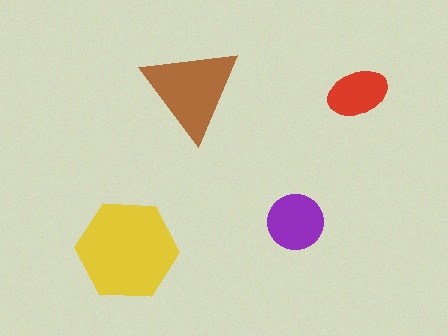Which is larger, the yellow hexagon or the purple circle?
The yellow hexagon.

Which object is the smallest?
The red ellipse.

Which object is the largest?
The yellow hexagon.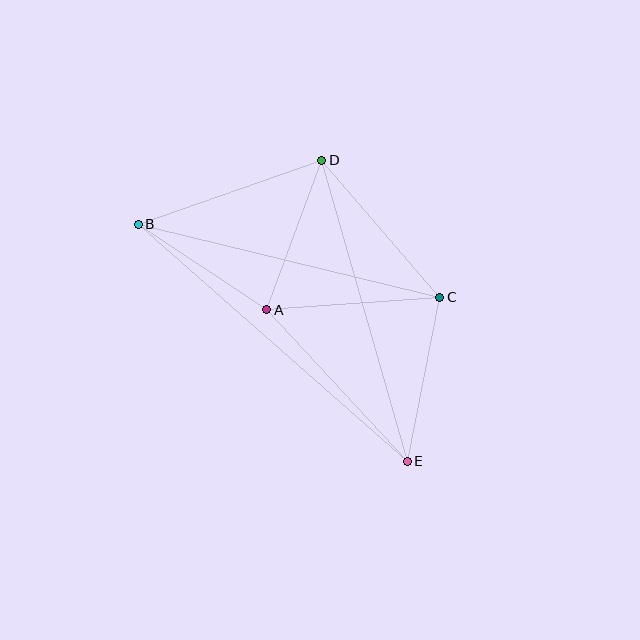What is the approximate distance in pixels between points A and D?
The distance between A and D is approximately 159 pixels.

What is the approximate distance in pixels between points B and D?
The distance between B and D is approximately 194 pixels.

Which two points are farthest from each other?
Points B and E are farthest from each other.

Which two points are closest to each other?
Points A and B are closest to each other.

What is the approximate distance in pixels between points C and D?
The distance between C and D is approximately 181 pixels.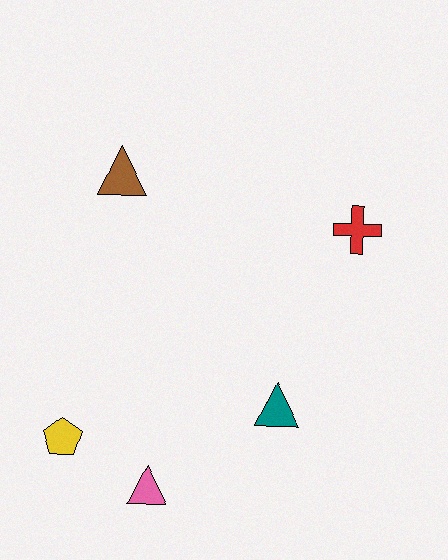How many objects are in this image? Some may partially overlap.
There are 5 objects.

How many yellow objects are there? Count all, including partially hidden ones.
There is 1 yellow object.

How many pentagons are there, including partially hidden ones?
There is 1 pentagon.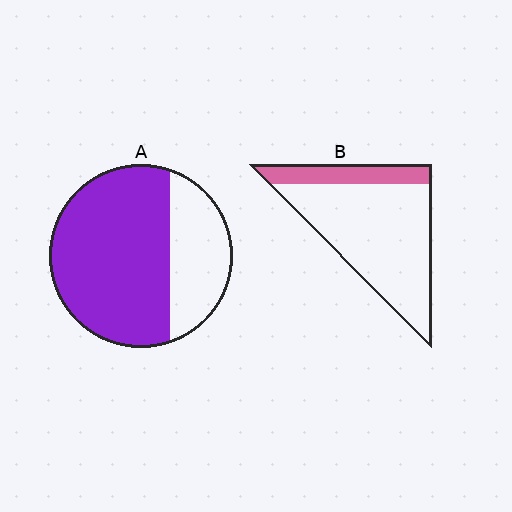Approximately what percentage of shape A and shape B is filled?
A is approximately 70% and B is approximately 20%.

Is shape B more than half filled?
No.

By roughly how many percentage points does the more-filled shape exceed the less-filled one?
By roughly 50 percentage points (A over B).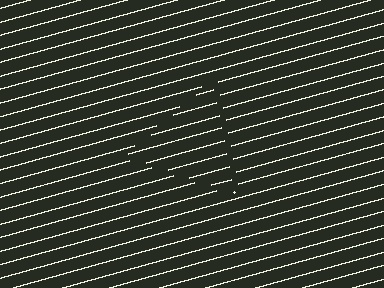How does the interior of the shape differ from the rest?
The interior of the shape contains the same grating, shifted by half a period — the contour is defined by the phase discontinuity where line-ends from the inner and outer gratings abut.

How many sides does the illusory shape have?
3 sides — the line-ends trace a triangle.